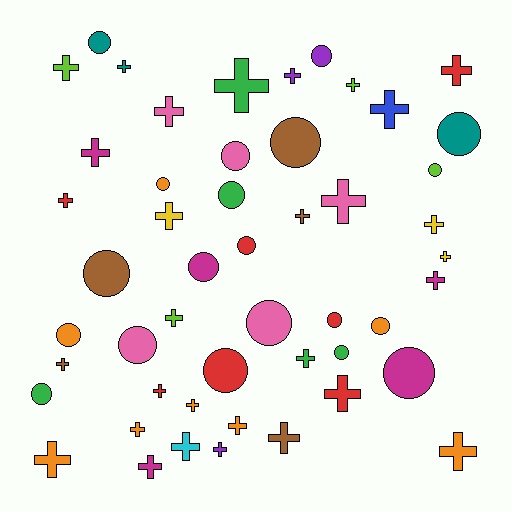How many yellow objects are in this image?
There are 3 yellow objects.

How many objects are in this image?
There are 50 objects.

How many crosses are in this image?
There are 30 crosses.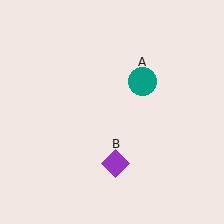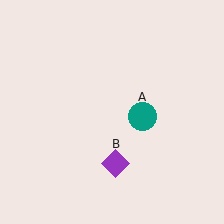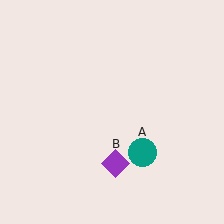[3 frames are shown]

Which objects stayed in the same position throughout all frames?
Purple diamond (object B) remained stationary.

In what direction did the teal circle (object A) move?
The teal circle (object A) moved down.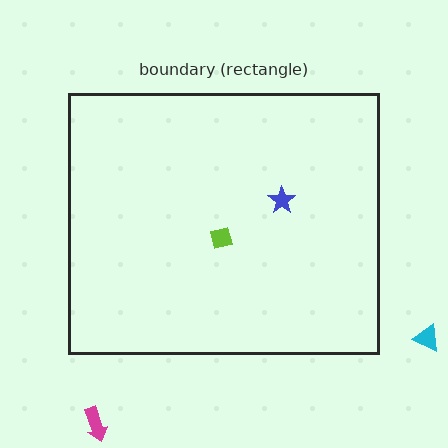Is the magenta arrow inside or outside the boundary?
Outside.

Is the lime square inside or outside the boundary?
Inside.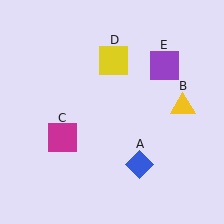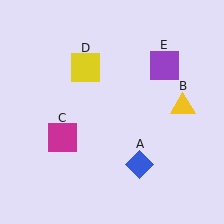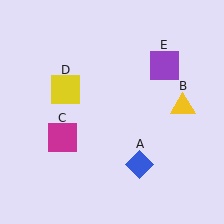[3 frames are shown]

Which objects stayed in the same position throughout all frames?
Blue diamond (object A) and yellow triangle (object B) and magenta square (object C) and purple square (object E) remained stationary.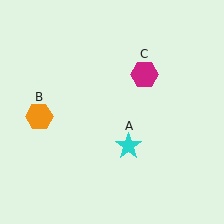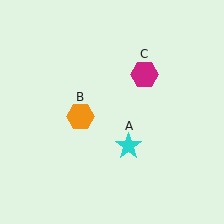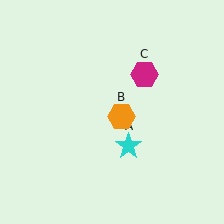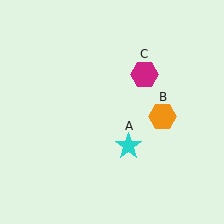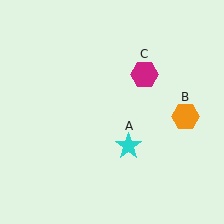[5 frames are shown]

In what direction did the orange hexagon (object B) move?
The orange hexagon (object B) moved right.